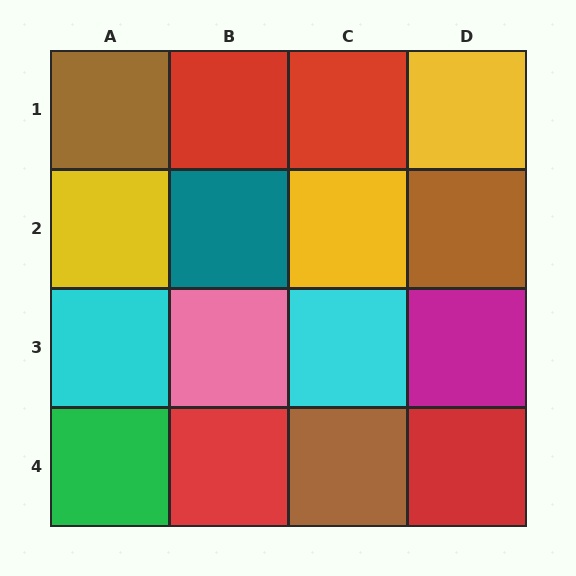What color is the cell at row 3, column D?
Magenta.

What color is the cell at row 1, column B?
Red.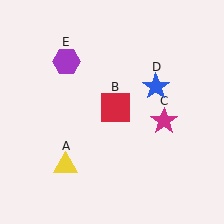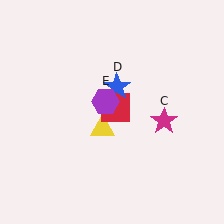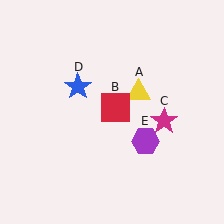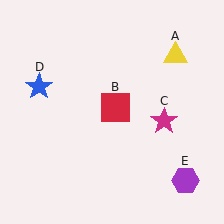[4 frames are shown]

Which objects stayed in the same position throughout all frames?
Red square (object B) and magenta star (object C) remained stationary.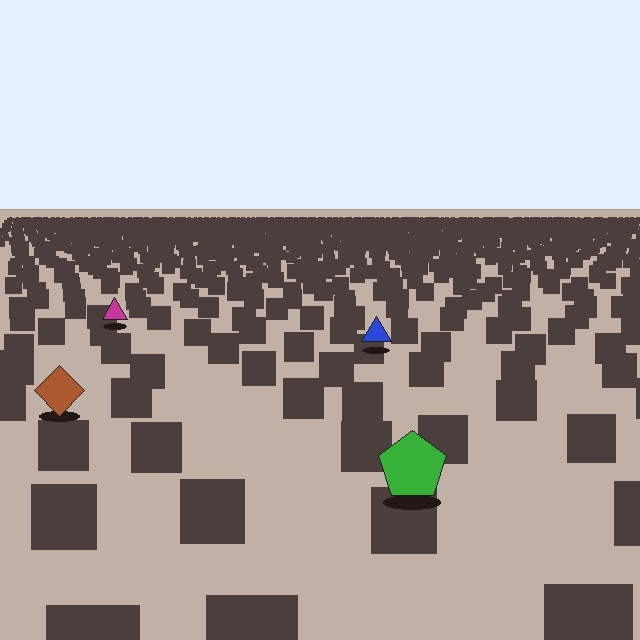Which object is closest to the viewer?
The green pentagon is closest. The texture marks near it are larger and more spread out.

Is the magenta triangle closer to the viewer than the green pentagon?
No. The green pentagon is closer — you can tell from the texture gradient: the ground texture is coarser near it.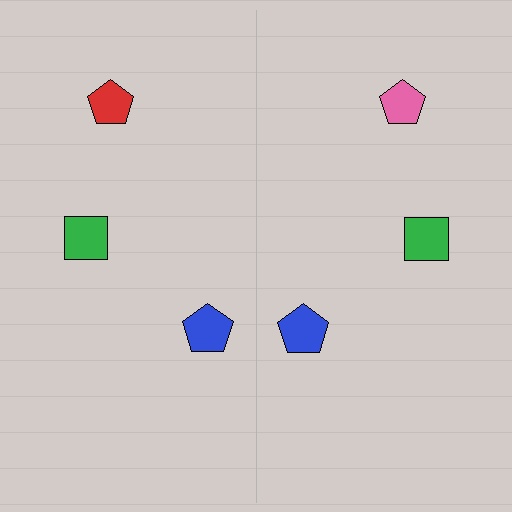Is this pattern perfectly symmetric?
No, the pattern is not perfectly symmetric. The pink pentagon on the right side breaks the symmetry — its mirror counterpart is red.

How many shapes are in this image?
There are 6 shapes in this image.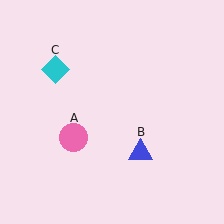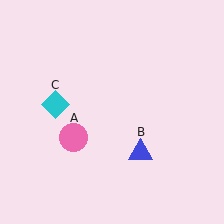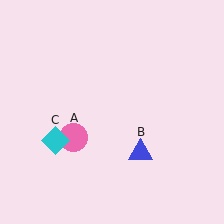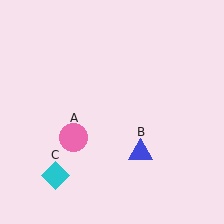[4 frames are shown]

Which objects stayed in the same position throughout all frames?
Pink circle (object A) and blue triangle (object B) remained stationary.